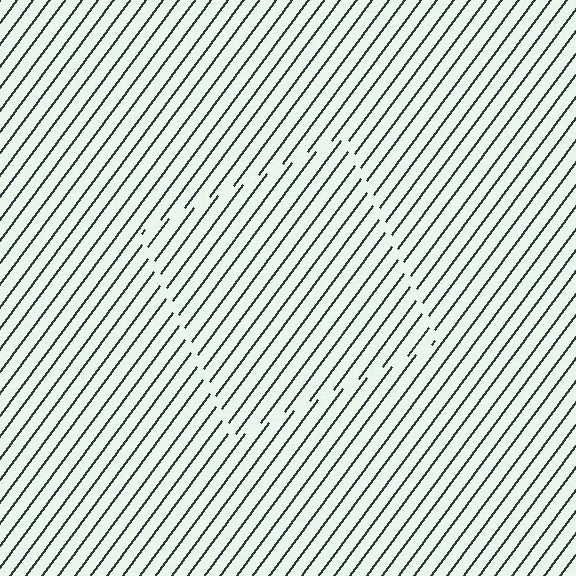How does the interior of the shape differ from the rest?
The interior of the shape contains the same grating, shifted by half a period — the contour is defined by the phase discontinuity where line-ends from the inner and outer gratings abut.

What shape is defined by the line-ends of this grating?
An illusory square. The interior of the shape contains the same grating, shifted by half a period — the contour is defined by the phase discontinuity where line-ends from the inner and outer gratings abut.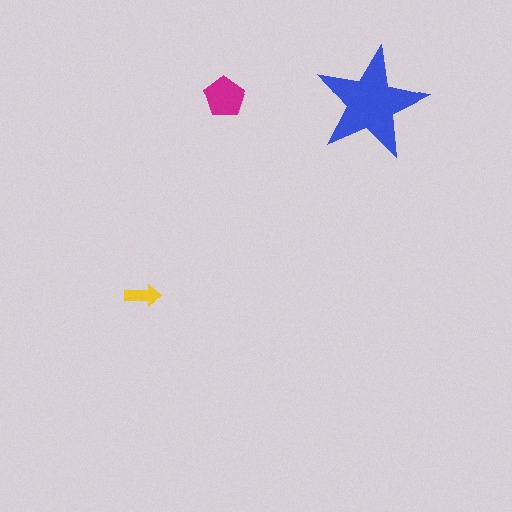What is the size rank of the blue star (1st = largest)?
1st.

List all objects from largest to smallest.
The blue star, the magenta pentagon, the yellow arrow.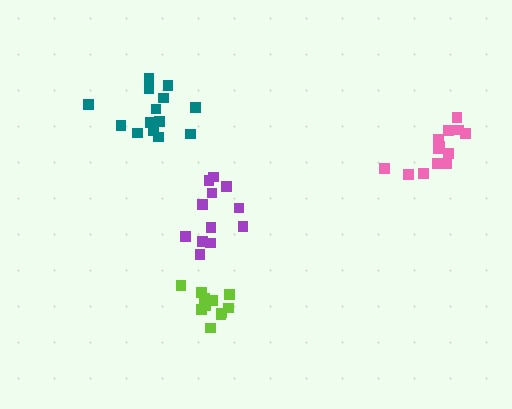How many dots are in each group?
Group 1: 11 dots, Group 2: 12 dots, Group 3: 14 dots, Group 4: 13 dots (50 total).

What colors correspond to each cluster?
The clusters are colored: lime, purple, teal, pink.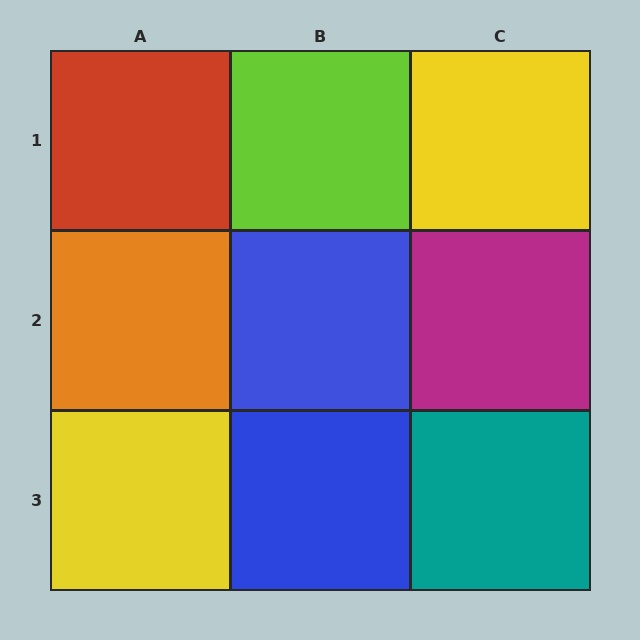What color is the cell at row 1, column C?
Yellow.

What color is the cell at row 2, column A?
Orange.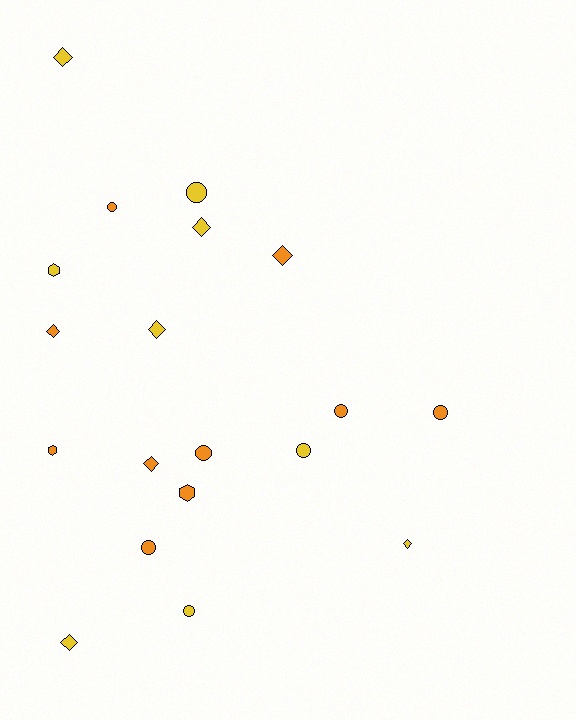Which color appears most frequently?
Orange, with 10 objects.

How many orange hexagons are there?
There are 2 orange hexagons.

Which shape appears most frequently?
Circle, with 8 objects.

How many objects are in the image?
There are 19 objects.